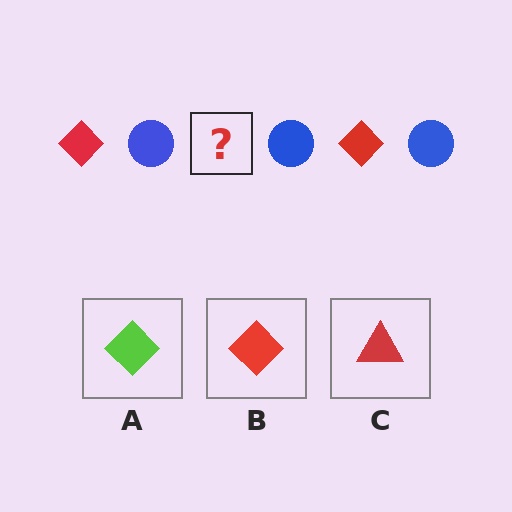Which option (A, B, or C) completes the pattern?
B.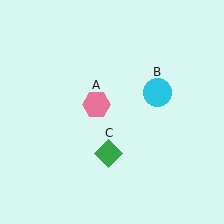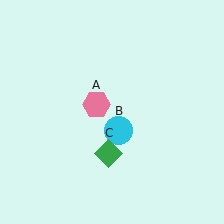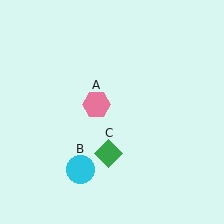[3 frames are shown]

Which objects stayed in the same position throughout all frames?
Pink hexagon (object A) and green diamond (object C) remained stationary.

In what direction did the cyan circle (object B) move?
The cyan circle (object B) moved down and to the left.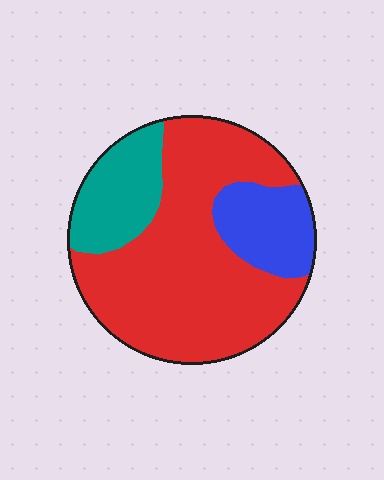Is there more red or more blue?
Red.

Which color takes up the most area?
Red, at roughly 65%.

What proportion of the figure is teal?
Teal takes up about one sixth (1/6) of the figure.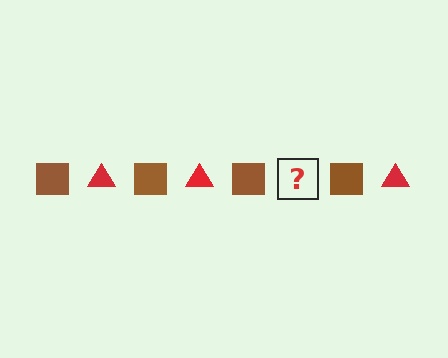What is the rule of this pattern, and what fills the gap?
The rule is that the pattern alternates between brown square and red triangle. The gap should be filled with a red triangle.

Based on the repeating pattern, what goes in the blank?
The blank should be a red triangle.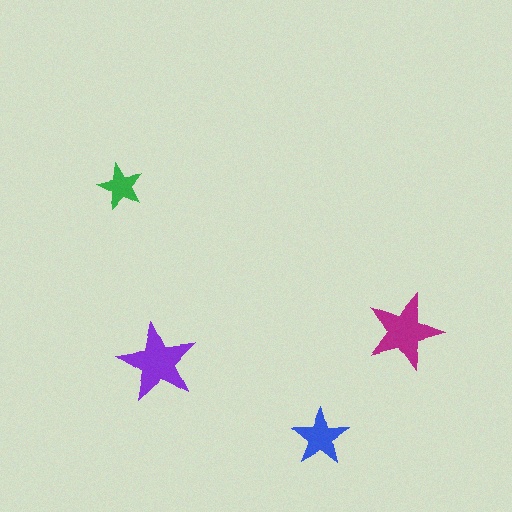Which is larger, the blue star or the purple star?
The purple one.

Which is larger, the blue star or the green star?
The blue one.